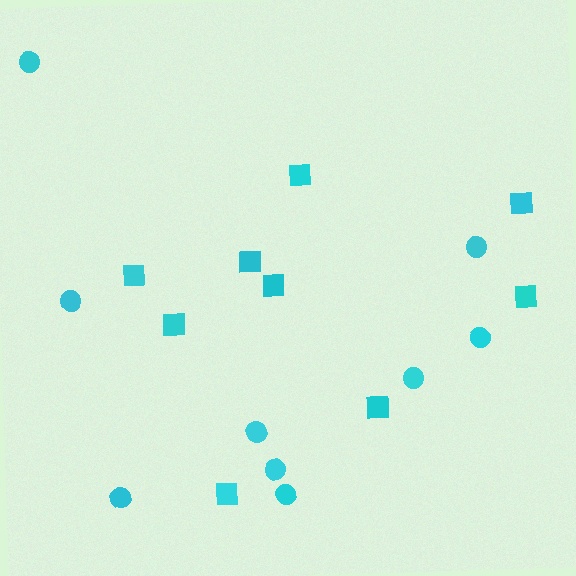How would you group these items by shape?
There are 2 groups: one group of circles (9) and one group of squares (9).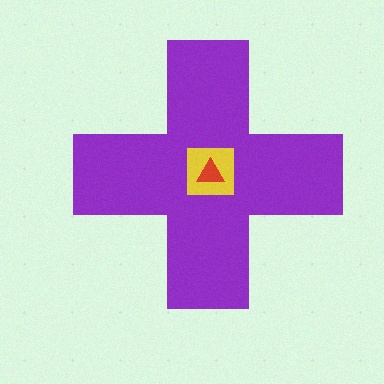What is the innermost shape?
The red triangle.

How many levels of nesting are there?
3.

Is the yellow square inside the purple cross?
Yes.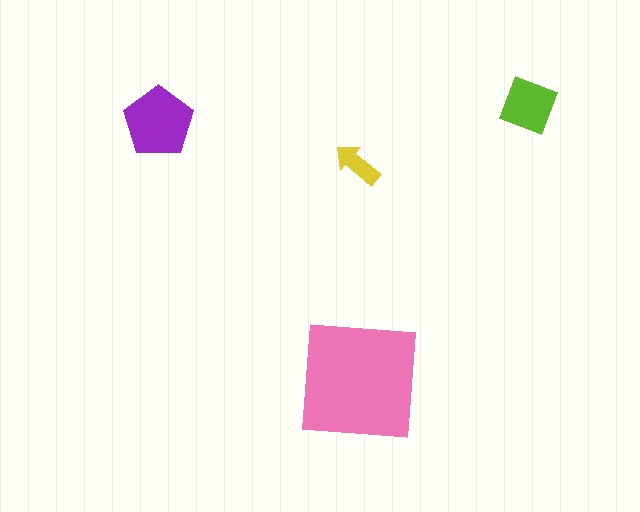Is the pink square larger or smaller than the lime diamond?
Larger.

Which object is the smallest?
The yellow arrow.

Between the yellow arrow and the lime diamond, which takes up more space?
The lime diamond.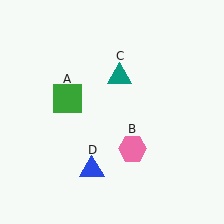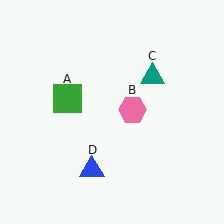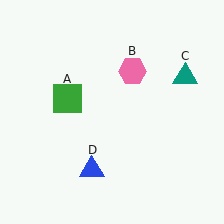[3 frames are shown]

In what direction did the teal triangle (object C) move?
The teal triangle (object C) moved right.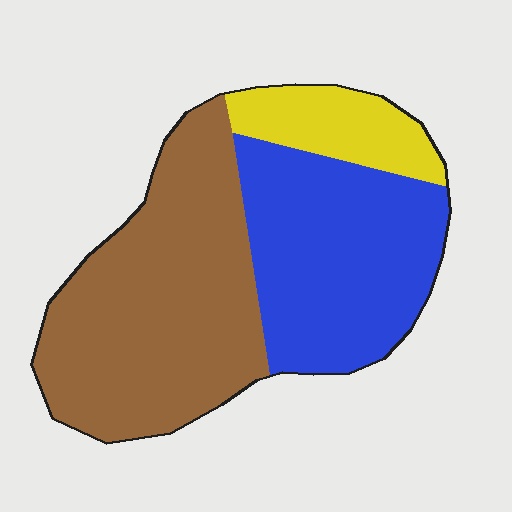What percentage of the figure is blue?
Blue takes up between a quarter and a half of the figure.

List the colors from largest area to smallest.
From largest to smallest: brown, blue, yellow.